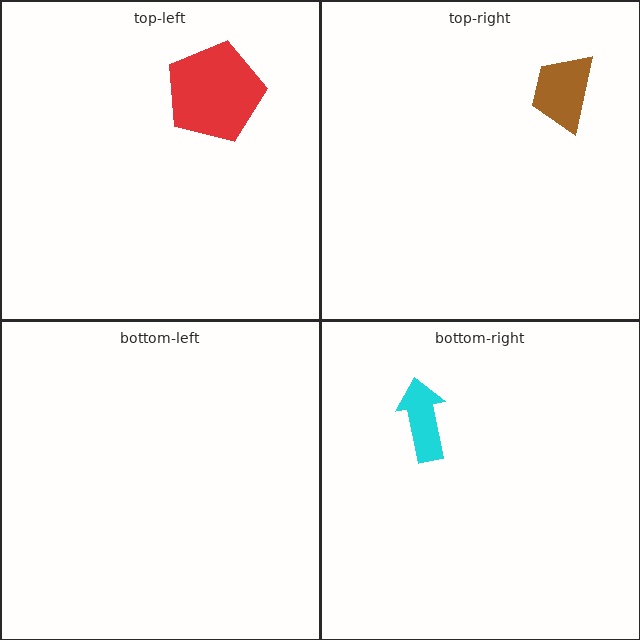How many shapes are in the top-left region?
1.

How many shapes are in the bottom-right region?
1.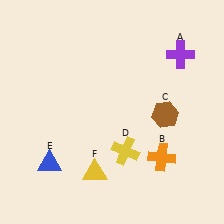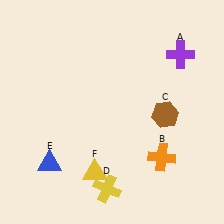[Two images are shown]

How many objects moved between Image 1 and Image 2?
1 object moved between the two images.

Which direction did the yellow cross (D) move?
The yellow cross (D) moved down.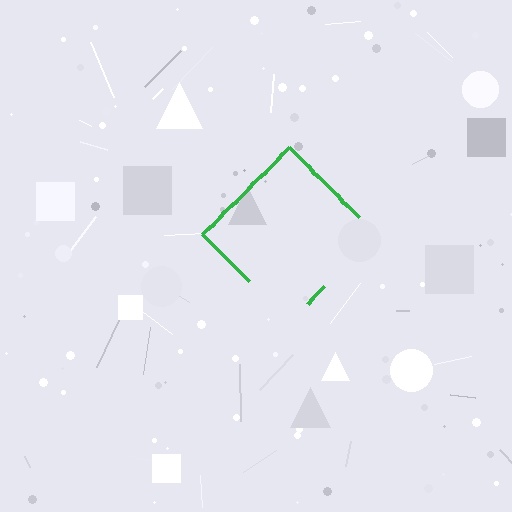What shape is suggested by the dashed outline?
The dashed outline suggests a diamond.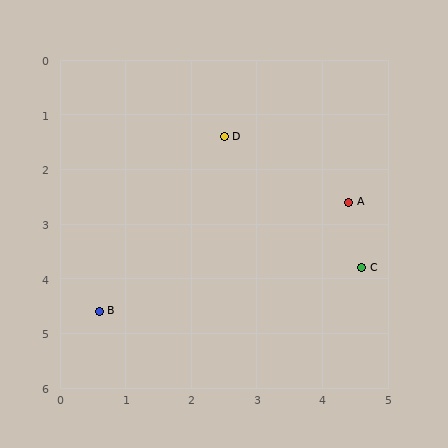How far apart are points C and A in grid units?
Points C and A are about 1.2 grid units apart.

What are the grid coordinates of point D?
Point D is at approximately (2.5, 1.4).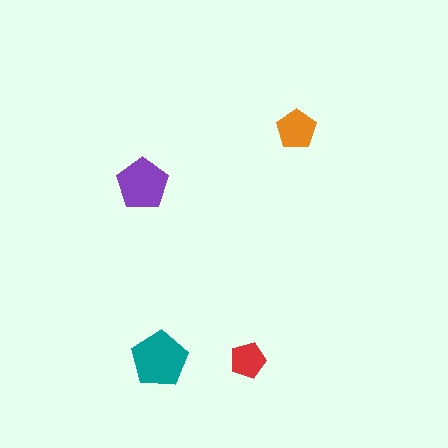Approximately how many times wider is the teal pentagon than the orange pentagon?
About 1.5 times wider.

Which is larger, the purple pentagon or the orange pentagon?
The purple one.